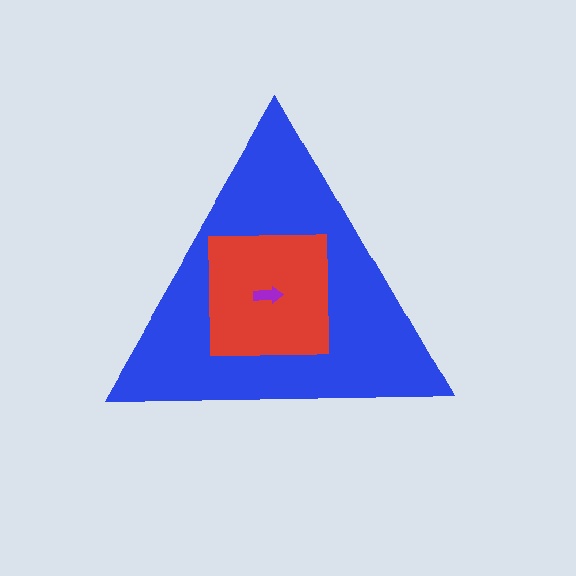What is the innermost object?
The purple arrow.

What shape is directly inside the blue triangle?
The red square.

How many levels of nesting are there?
3.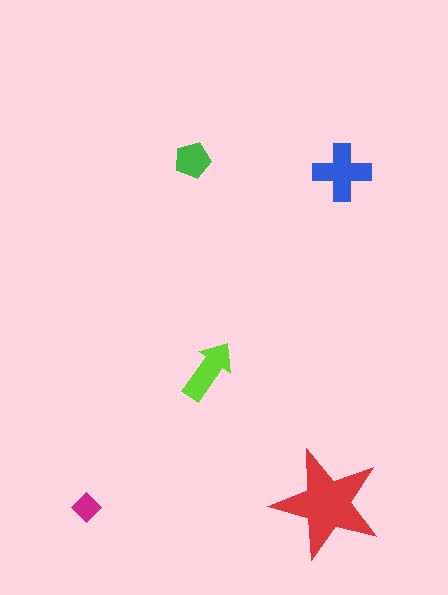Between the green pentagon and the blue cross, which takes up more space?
The blue cross.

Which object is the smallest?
The magenta diamond.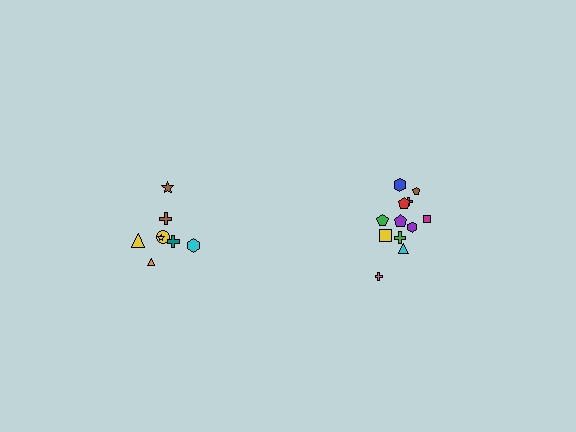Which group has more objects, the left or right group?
The right group.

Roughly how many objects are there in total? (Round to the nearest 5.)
Roughly 20 objects in total.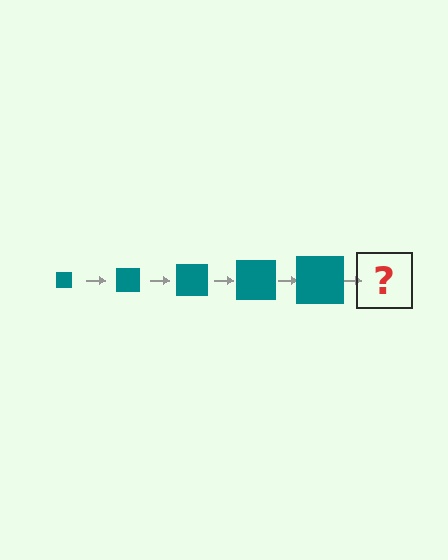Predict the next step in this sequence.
The next step is a teal square, larger than the previous one.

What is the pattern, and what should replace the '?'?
The pattern is that the square gets progressively larger each step. The '?' should be a teal square, larger than the previous one.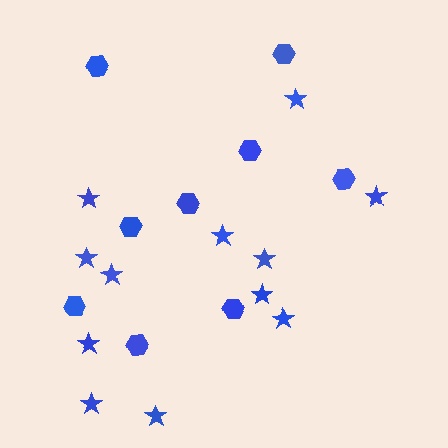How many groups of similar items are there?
There are 2 groups: one group of stars (12) and one group of hexagons (9).